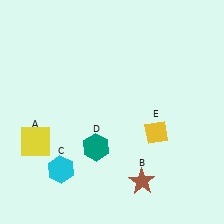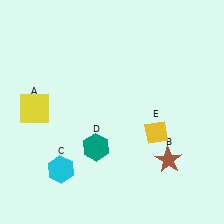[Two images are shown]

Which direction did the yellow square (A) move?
The yellow square (A) moved up.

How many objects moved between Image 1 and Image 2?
2 objects moved between the two images.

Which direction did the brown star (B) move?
The brown star (B) moved right.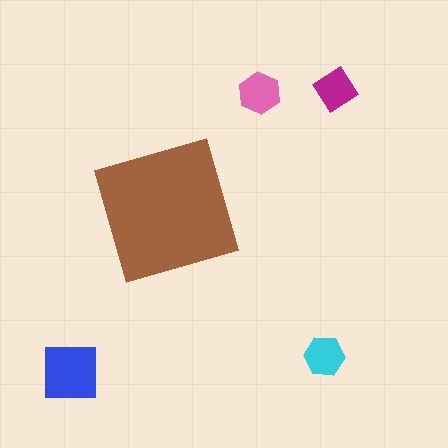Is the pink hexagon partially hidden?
No, the pink hexagon is fully visible.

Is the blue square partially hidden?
No, the blue square is fully visible.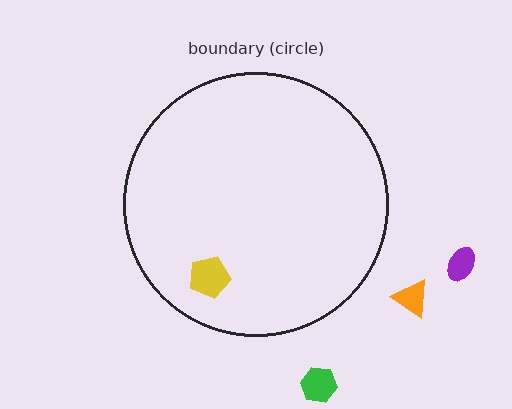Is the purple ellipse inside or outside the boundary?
Outside.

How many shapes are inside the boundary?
1 inside, 3 outside.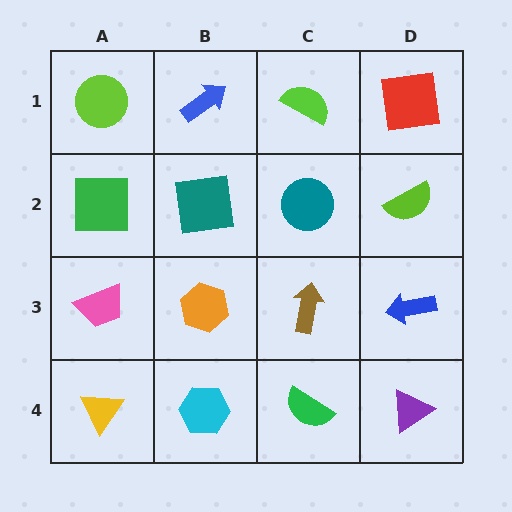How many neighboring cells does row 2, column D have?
3.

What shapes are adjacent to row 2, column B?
A blue arrow (row 1, column B), an orange hexagon (row 3, column B), a green square (row 2, column A), a teal circle (row 2, column C).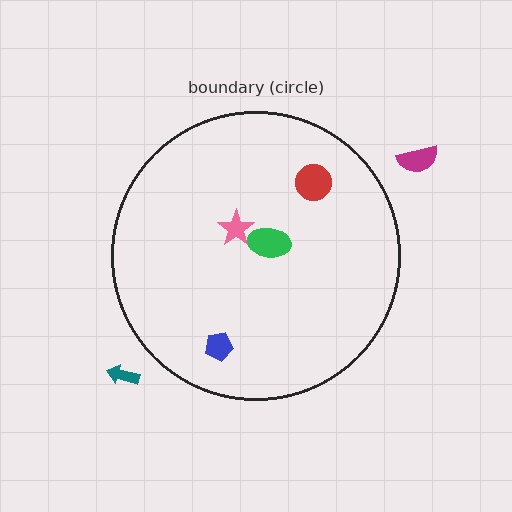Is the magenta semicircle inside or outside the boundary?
Outside.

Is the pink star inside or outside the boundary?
Inside.